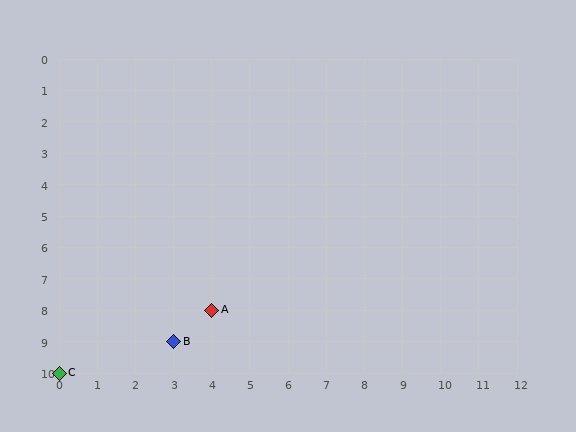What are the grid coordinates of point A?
Point A is at grid coordinates (4, 8).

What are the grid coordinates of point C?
Point C is at grid coordinates (0, 10).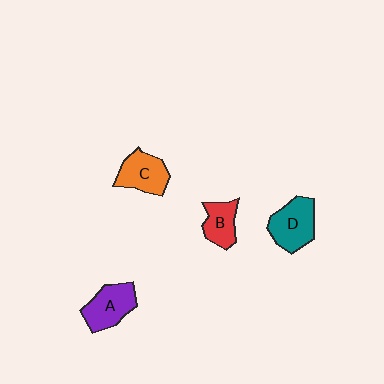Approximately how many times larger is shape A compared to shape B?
Approximately 1.3 times.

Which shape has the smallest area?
Shape B (red).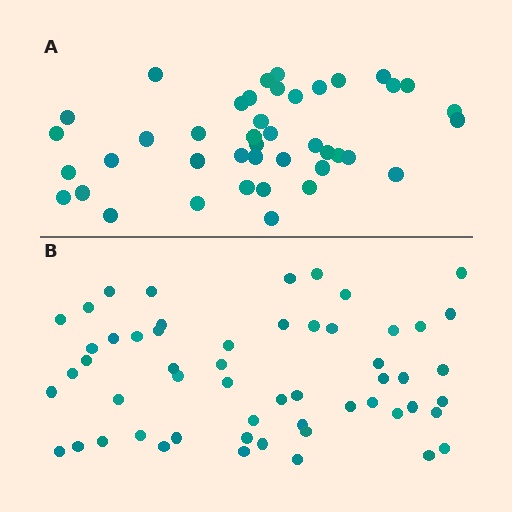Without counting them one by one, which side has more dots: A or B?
Region B (the bottom region) has more dots.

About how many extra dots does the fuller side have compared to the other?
Region B has approximately 15 more dots than region A.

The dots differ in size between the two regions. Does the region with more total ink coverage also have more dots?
No. Region A has more total ink coverage because its dots are larger, but region B actually contains more individual dots. Total area can be misleading — the number of items is what matters here.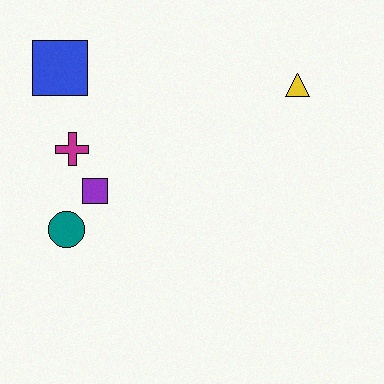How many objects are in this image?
There are 5 objects.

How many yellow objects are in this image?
There is 1 yellow object.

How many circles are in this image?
There is 1 circle.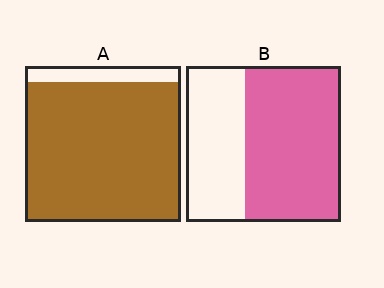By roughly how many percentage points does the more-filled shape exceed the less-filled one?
By roughly 30 percentage points (A over B).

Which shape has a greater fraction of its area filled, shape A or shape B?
Shape A.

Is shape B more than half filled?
Yes.